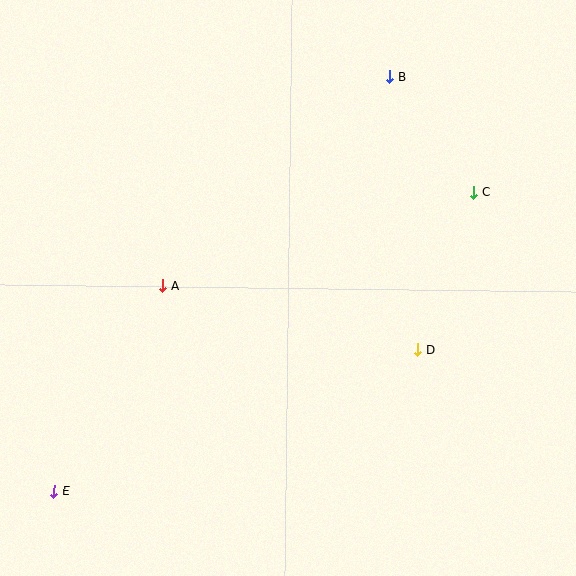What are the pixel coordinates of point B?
Point B is at (389, 77).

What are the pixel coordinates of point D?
Point D is at (418, 350).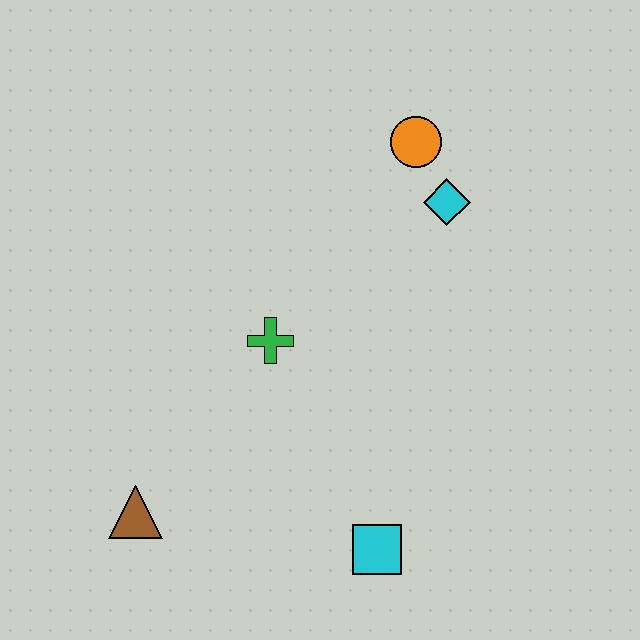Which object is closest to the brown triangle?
The green cross is closest to the brown triangle.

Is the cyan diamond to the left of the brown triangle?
No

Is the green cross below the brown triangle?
No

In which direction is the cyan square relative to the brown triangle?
The cyan square is to the right of the brown triangle.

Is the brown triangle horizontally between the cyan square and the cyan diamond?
No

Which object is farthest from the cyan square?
The orange circle is farthest from the cyan square.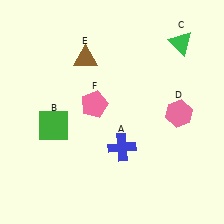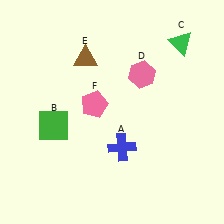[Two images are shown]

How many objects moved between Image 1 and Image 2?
1 object moved between the two images.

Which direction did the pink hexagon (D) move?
The pink hexagon (D) moved up.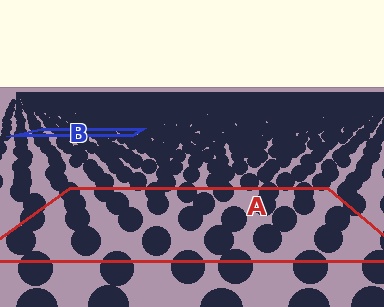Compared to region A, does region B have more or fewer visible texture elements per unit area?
Region B has more texture elements per unit area — they are packed more densely because it is farther away.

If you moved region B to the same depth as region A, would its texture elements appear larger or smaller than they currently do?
They would appear larger. At a closer depth, the same texture elements are projected at a bigger on-screen size.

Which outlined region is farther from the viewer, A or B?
Region B is farther from the viewer — the texture elements inside it appear smaller and more densely packed.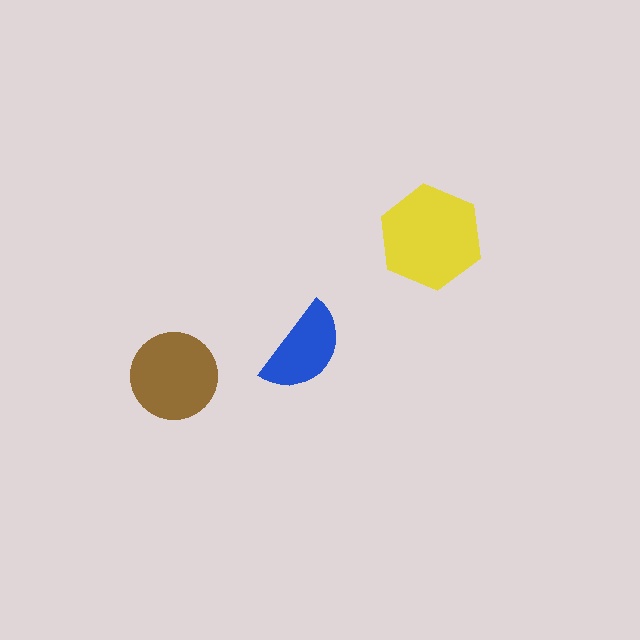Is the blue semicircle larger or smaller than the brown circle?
Smaller.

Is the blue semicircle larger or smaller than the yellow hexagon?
Smaller.